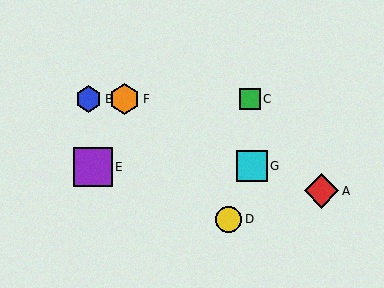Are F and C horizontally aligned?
Yes, both are at y≈99.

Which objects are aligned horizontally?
Objects B, C, F are aligned horizontally.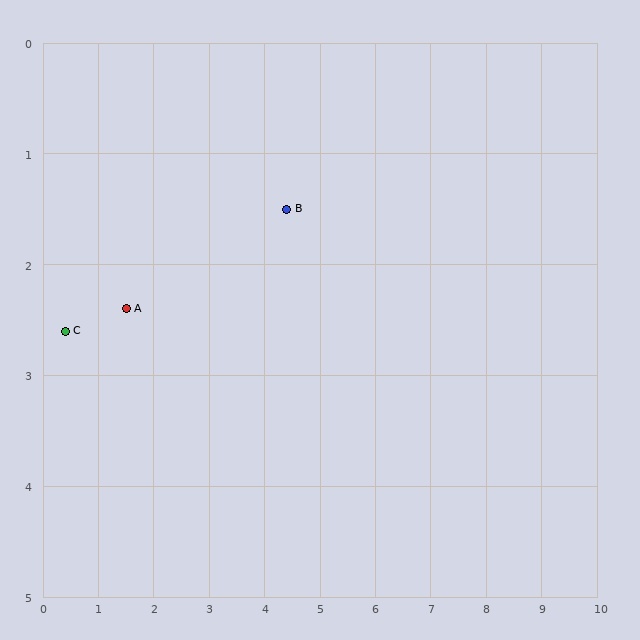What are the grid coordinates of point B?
Point B is at approximately (4.4, 1.5).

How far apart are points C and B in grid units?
Points C and B are about 4.1 grid units apart.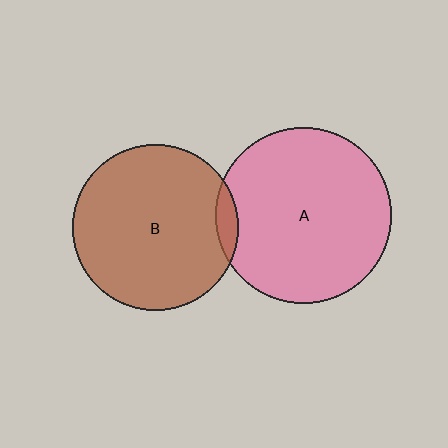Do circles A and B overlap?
Yes.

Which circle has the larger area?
Circle A (pink).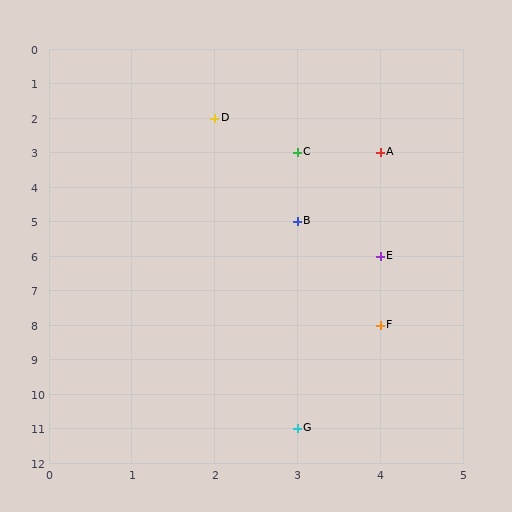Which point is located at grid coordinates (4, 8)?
Point F is at (4, 8).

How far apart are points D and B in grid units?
Points D and B are 1 column and 3 rows apart (about 3.2 grid units diagonally).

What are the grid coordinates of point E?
Point E is at grid coordinates (4, 6).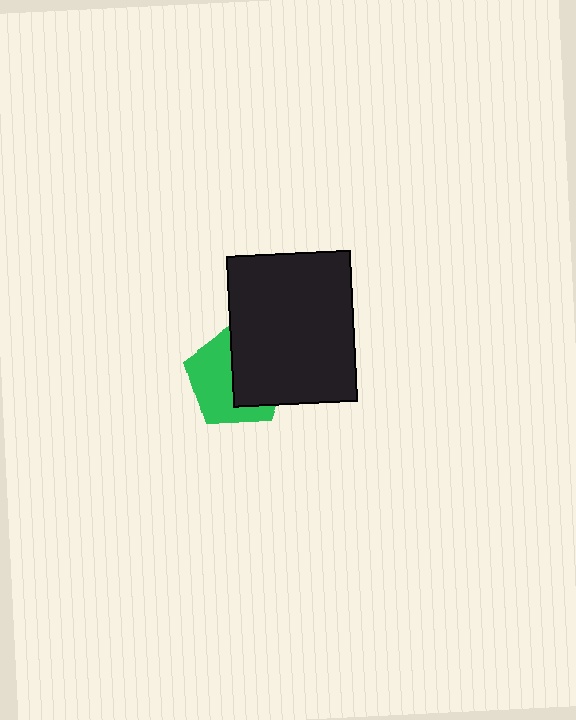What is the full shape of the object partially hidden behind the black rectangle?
The partially hidden object is a green pentagon.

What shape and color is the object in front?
The object in front is a black rectangle.